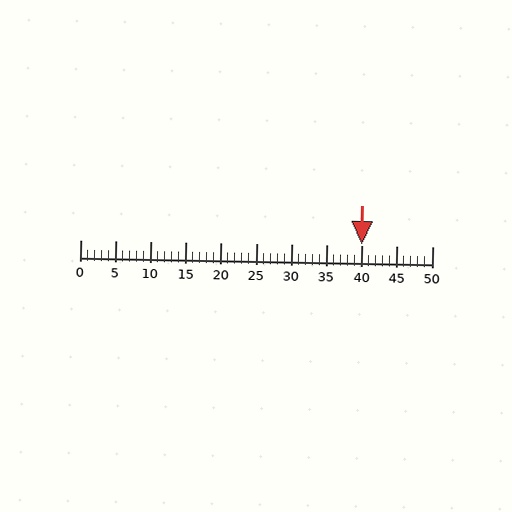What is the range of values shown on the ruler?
The ruler shows values from 0 to 50.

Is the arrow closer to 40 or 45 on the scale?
The arrow is closer to 40.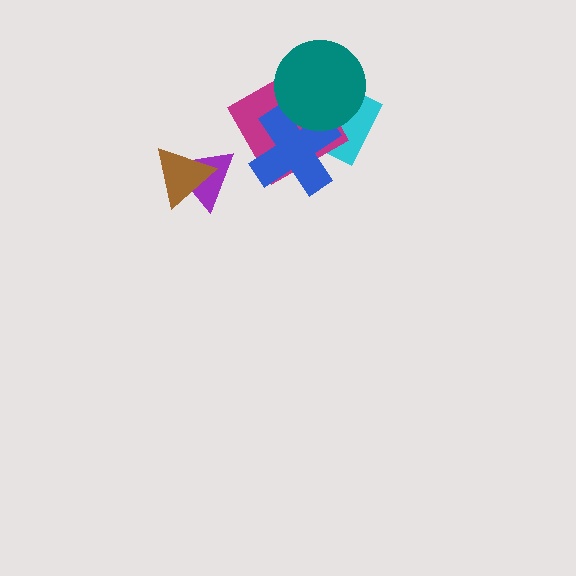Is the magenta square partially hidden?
Yes, it is partially covered by another shape.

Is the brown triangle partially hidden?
No, no other shape covers it.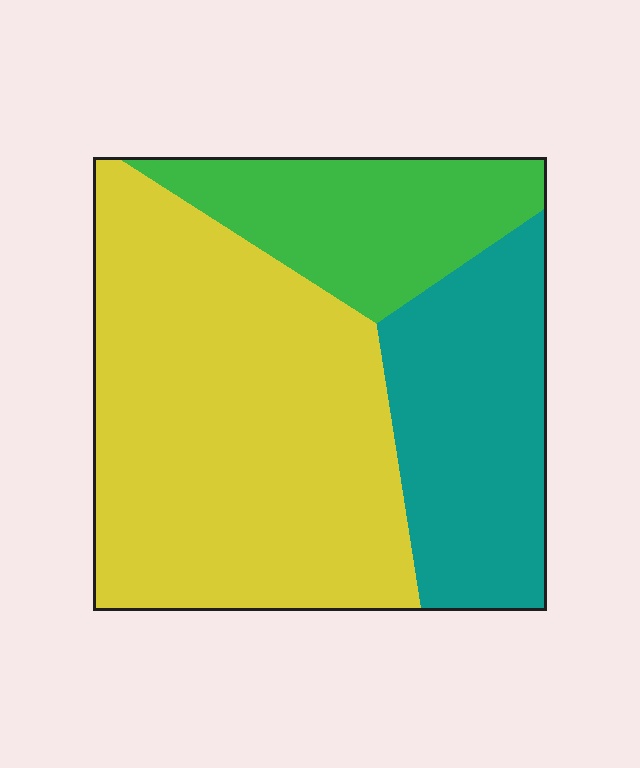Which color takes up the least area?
Green, at roughly 20%.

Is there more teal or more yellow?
Yellow.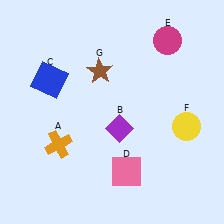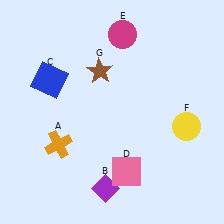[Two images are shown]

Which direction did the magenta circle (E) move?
The magenta circle (E) moved left.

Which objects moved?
The objects that moved are: the purple diamond (B), the magenta circle (E).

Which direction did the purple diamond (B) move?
The purple diamond (B) moved down.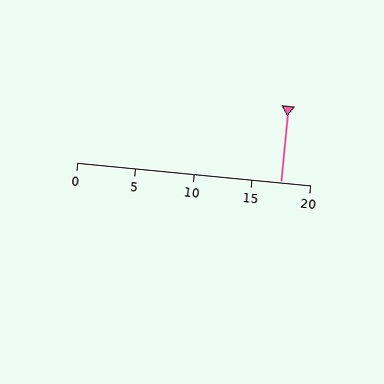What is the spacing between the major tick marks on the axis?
The major ticks are spaced 5 apart.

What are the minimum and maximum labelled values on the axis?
The axis runs from 0 to 20.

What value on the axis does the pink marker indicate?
The marker indicates approximately 17.5.